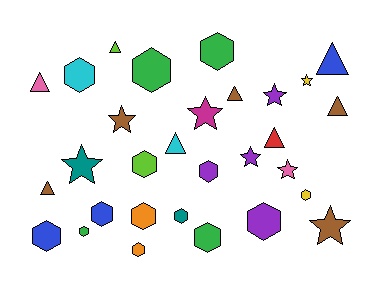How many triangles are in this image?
There are 8 triangles.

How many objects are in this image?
There are 30 objects.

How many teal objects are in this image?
There are 2 teal objects.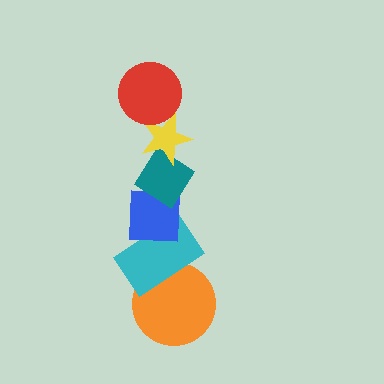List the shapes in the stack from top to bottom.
From top to bottom: the red circle, the yellow star, the teal diamond, the blue square, the cyan rectangle, the orange circle.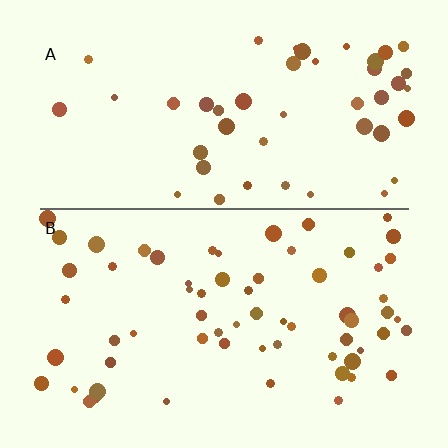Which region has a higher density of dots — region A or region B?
B (the bottom).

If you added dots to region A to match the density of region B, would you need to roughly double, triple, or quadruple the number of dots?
Approximately double.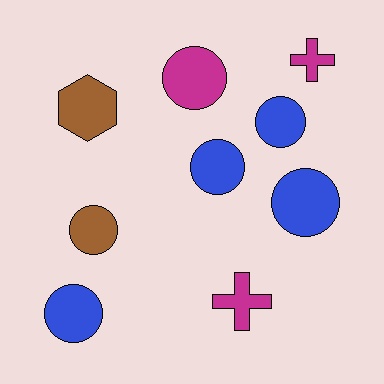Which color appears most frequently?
Blue, with 4 objects.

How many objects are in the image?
There are 9 objects.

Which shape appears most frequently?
Circle, with 6 objects.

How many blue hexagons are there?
There are no blue hexagons.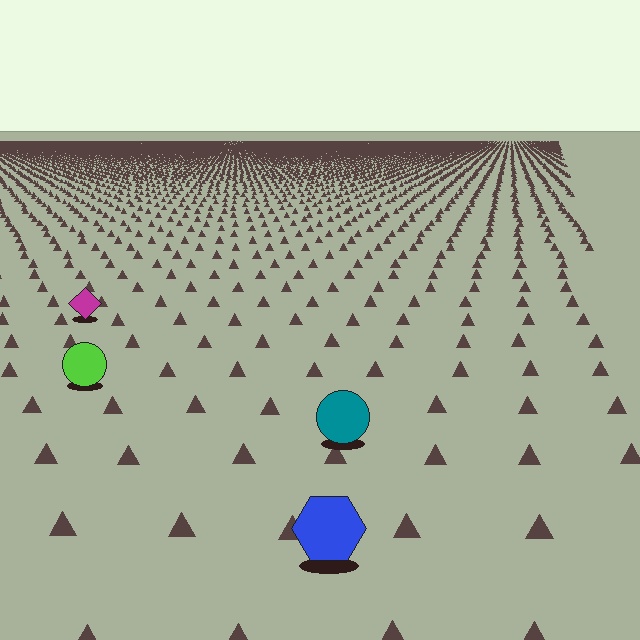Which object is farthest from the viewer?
The magenta diamond is farthest from the viewer. It appears smaller and the ground texture around it is denser.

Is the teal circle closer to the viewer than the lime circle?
Yes. The teal circle is closer — you can tell from the texture gradient: the ground texture is coarser near it.